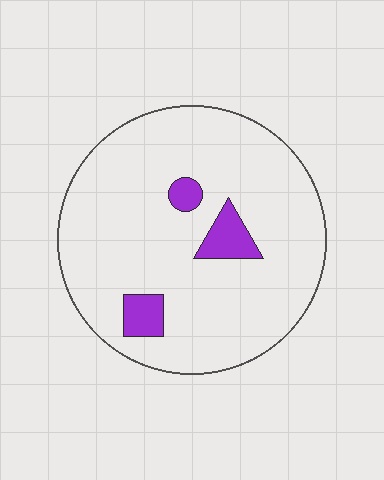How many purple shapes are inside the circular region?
3.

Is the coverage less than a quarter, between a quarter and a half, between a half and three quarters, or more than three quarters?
Less than a quarter.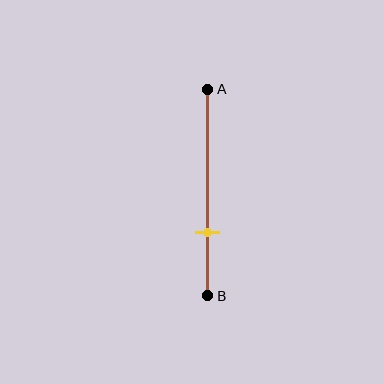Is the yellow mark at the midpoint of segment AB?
No, the mark is at about 70% from A, not at the 50% midpoint.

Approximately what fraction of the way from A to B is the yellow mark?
The yellow mark is approximately 70% of the way from A to B.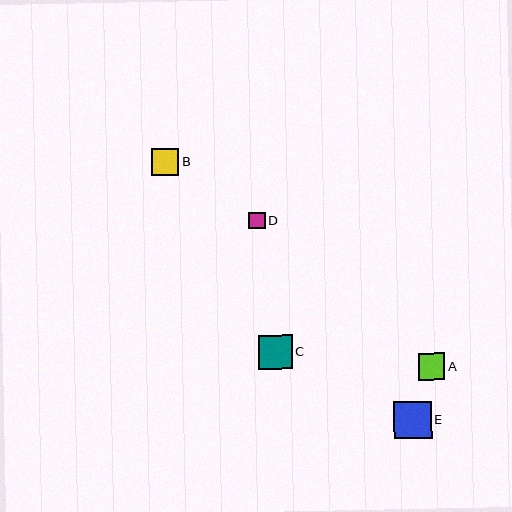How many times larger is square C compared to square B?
Square C is approximately 1.3 times the size of square B.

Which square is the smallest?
Square D is the smallest with a size of approximately 17 pixels.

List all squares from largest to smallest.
From largest to smallest: E, C, B, A, D.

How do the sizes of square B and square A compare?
Square B and square A are approximately the same size.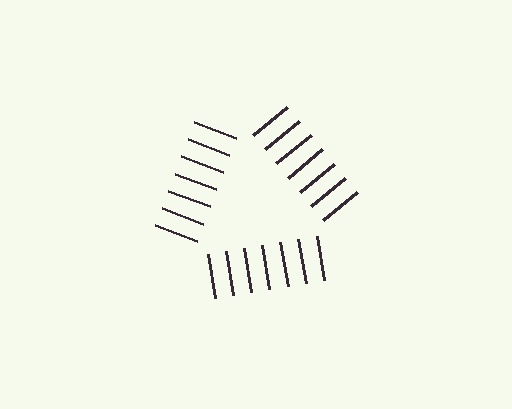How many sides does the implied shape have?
3 sides — the line-ends trace a triangle.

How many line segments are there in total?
21 — 7 along each of the 3 edges.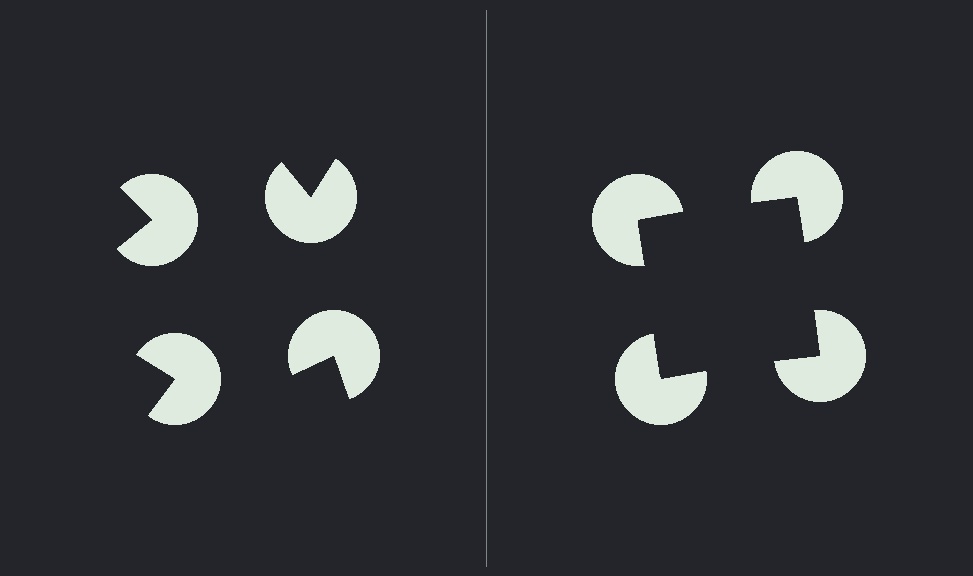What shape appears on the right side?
An illusory square.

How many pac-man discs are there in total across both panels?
8 — 4 on each side.